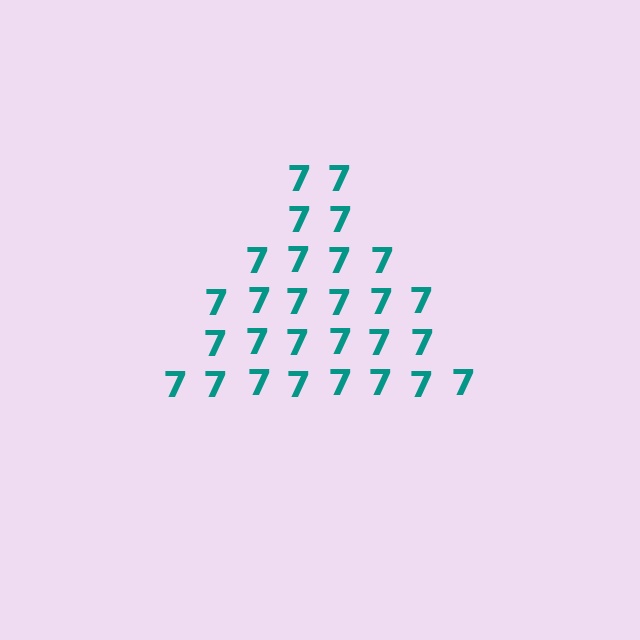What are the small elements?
The small elements are digit 7's.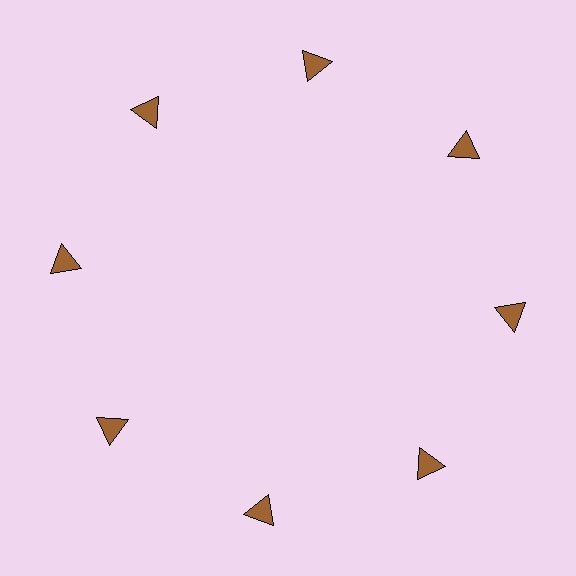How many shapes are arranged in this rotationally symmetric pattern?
There are 8 shapes, arranged in 8 groups of 1.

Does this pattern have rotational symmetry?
Yes, this pattern has 8-fold rotational symmetry. It looks the same after rotating 45 degrees around the center.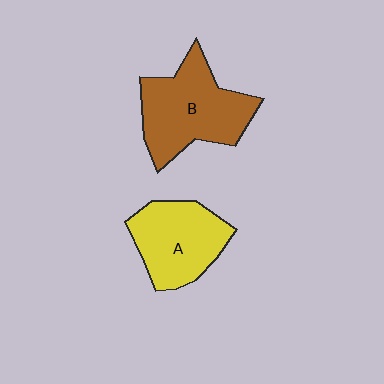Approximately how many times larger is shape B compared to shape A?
Approximately 1.2 times.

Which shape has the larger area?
Shape B (brown).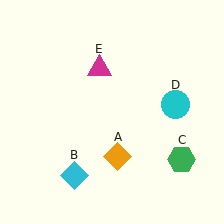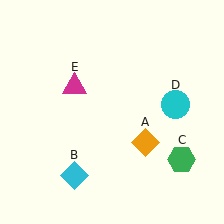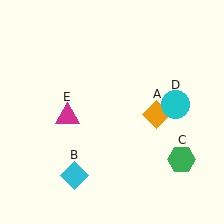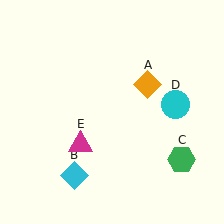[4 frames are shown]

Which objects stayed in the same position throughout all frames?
Cyan diamond (object B) and green hexagon (object C) and cyan circle (object D) remained stationary.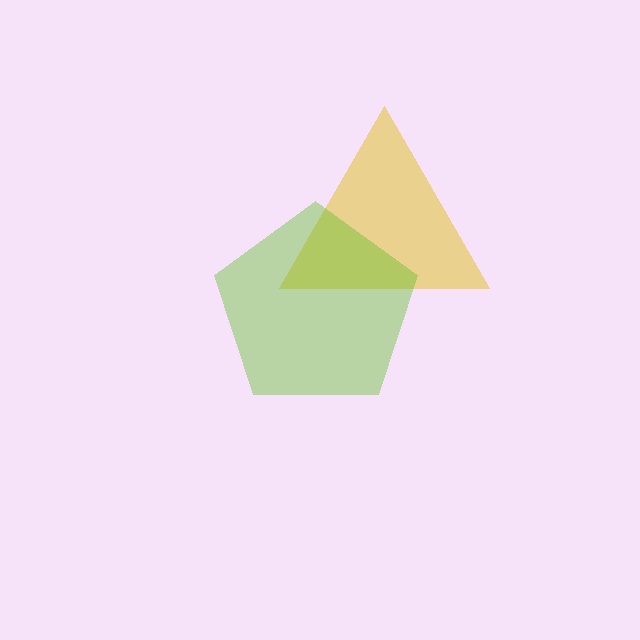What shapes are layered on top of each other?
The layered shapes are: a yellow triangle, a lime pentagon.